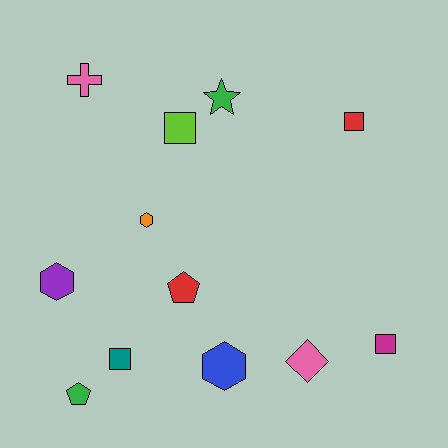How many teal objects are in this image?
There is 1 teal object.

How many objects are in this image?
There are 12 objects.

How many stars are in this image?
There is 1 star.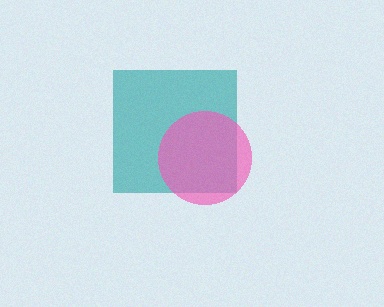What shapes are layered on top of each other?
The layered shapes are: a teal square, a pink circle.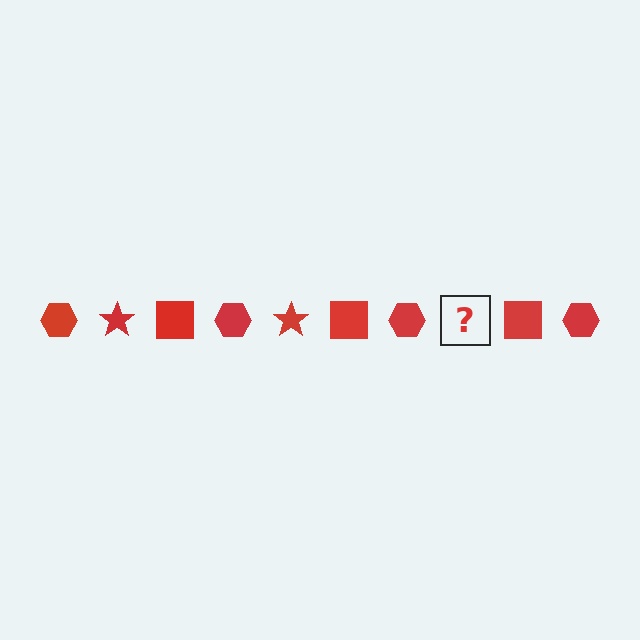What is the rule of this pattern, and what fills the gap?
The rule is that the pattern cycles through hexagon, star, square shapes in red. The gap should be filled with a red star.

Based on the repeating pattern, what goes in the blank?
The blank should be a red star.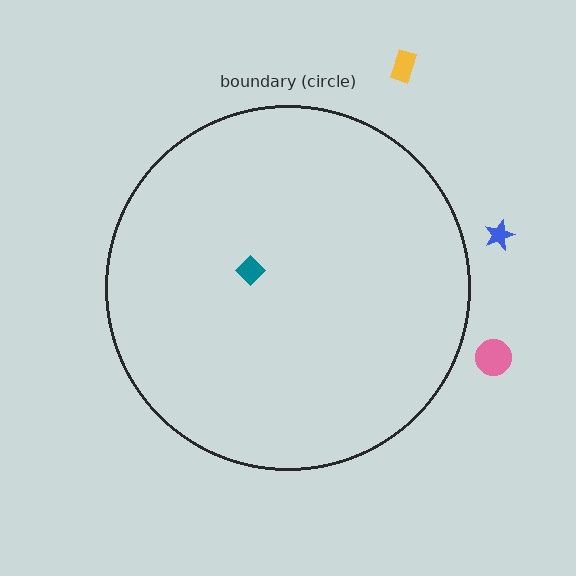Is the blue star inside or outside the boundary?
Outside.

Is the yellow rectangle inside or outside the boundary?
Outside.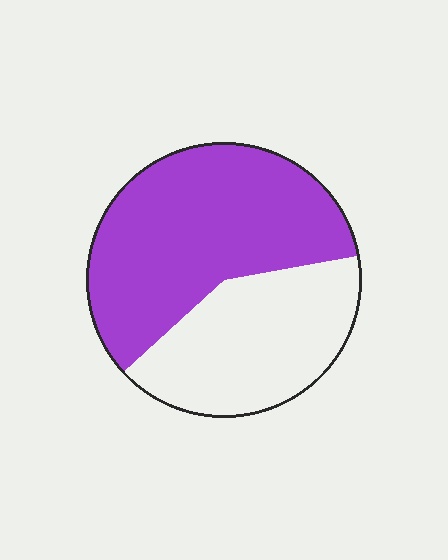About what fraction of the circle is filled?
About three fifths (3/5).